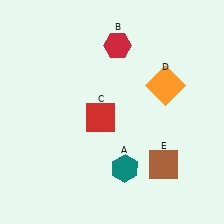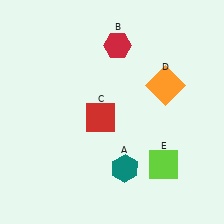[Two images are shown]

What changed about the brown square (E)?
In Image 1, E is brown. In Image 2, it changed to lime.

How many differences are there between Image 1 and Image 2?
There is 1 difference between the two images.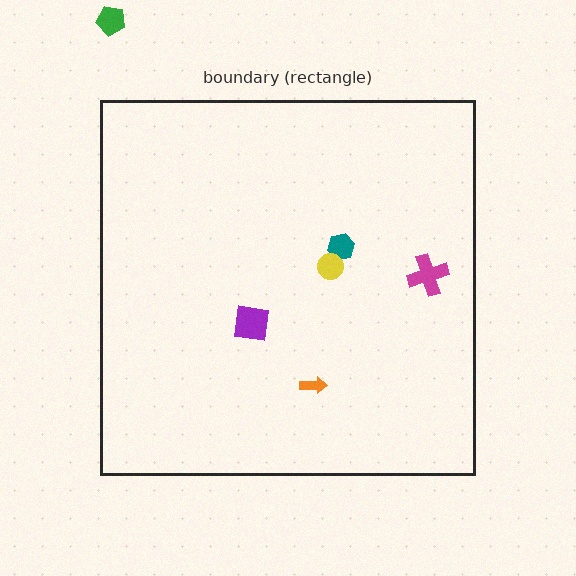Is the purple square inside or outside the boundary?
Inside.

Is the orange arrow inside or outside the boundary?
Inside.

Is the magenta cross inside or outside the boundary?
Inside.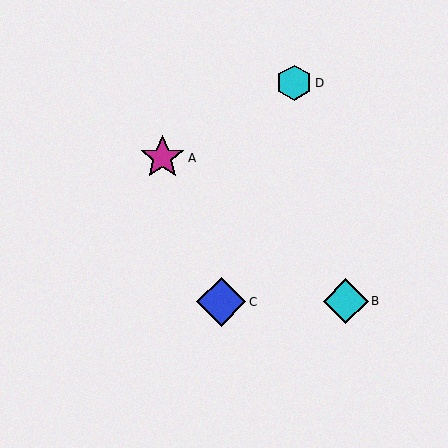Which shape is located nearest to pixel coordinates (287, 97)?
The cyan hexagon (labeled D) at (294, 83) is nearest to that location.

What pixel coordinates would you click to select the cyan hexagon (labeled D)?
Click at (294, 83) to select the cyan hexagon D.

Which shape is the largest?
The blue diamond (labeled C) is the largest.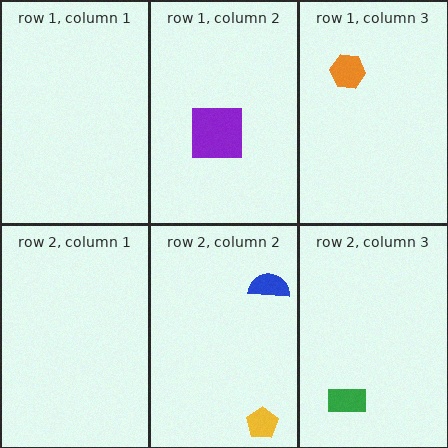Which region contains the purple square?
The row 1, column 2 region.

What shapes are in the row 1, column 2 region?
The purple square.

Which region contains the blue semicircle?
The row 2, column 2 region.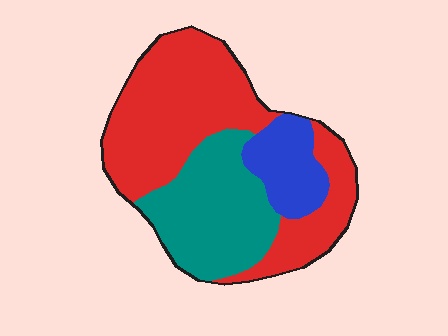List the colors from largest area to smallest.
From largest to smallest: red, teal, blue.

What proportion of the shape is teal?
Teal takes up about one third (1/3) of the shape.